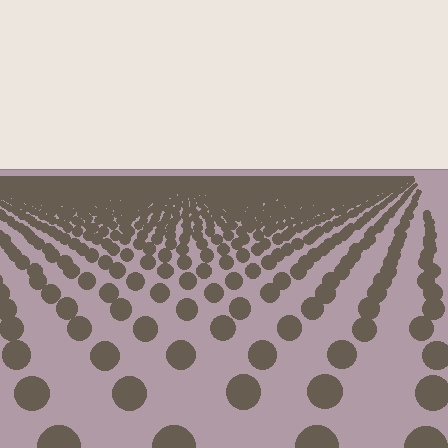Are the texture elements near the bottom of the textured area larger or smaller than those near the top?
Larger. Near the bottom, elements are closer to the viewer and appear at a bigger on-screen size.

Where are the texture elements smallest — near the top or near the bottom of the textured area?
Near the top.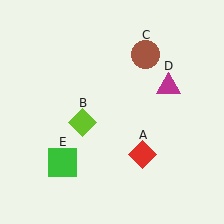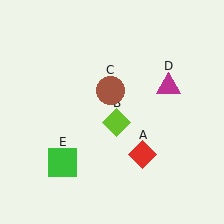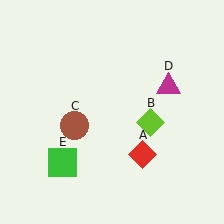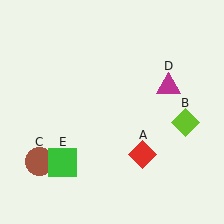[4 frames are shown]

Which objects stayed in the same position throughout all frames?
Red diamond (object A) and magenta triangle (object D) and green square (object E) remained stationary.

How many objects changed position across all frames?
2 objects changed position: lime diamond (object B), brown circle (object C).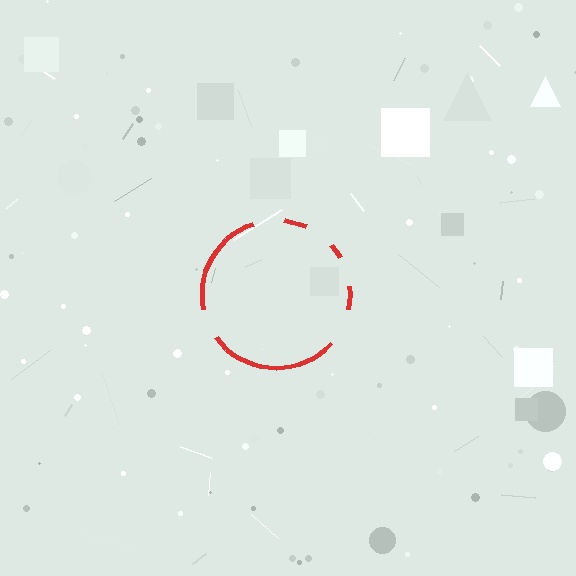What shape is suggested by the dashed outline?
The dashed outline suggests a circle.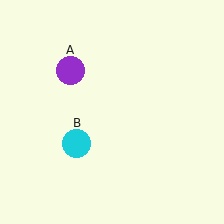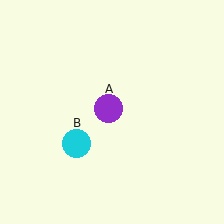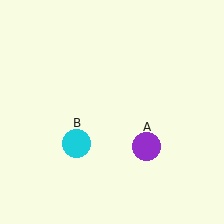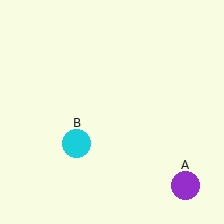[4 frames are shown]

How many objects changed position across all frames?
1 object changed position: purple circle (object A).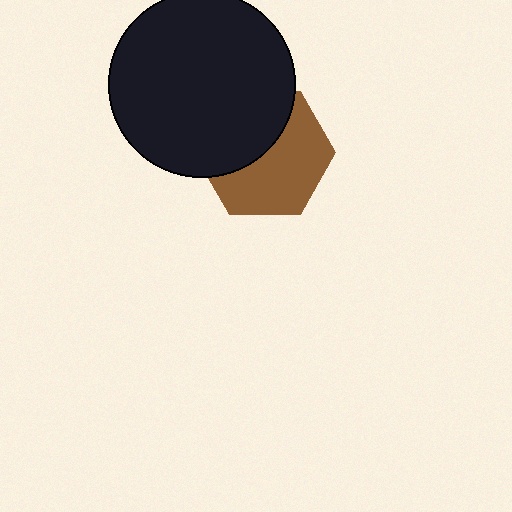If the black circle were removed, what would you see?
You would see the complete brown hexagon.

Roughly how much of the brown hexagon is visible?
About half of it is visible (roughly 57%).